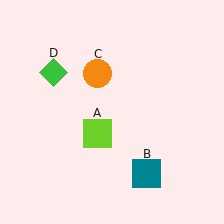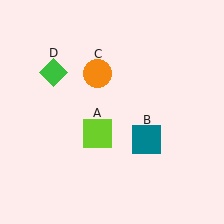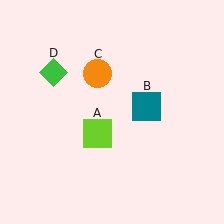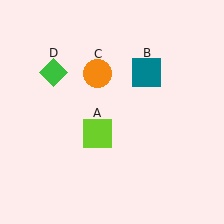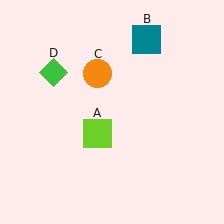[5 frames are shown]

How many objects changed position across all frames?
1 object changed position: teal square (object B).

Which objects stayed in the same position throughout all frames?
Lime square (object A) and orange circle (object C) and green diamond (object D) remained stationary.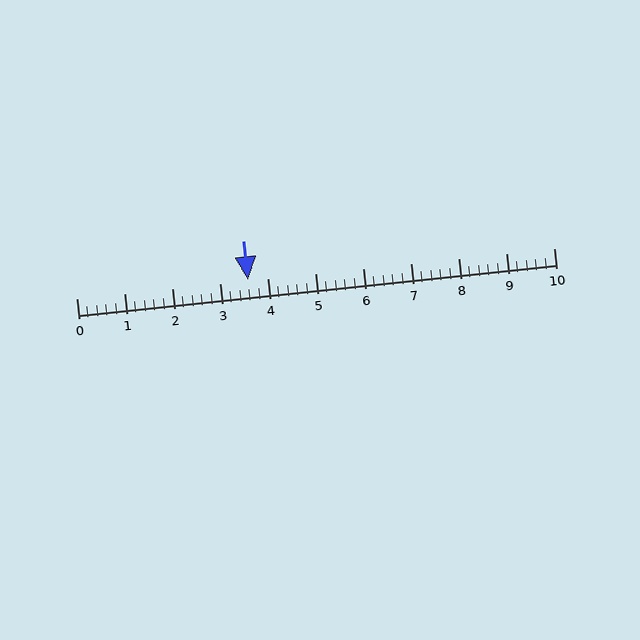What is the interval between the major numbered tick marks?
The major tick marks are spaced 1 units apart.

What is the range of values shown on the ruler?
The ruler shows values from 0 to 10.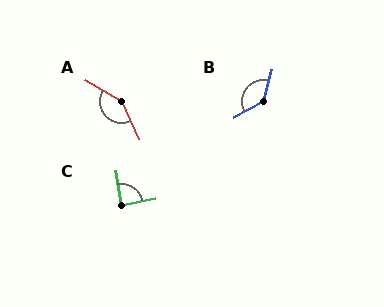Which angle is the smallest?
C, at approximately 88 degrees.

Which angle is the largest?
A, at approximately 147 degrees.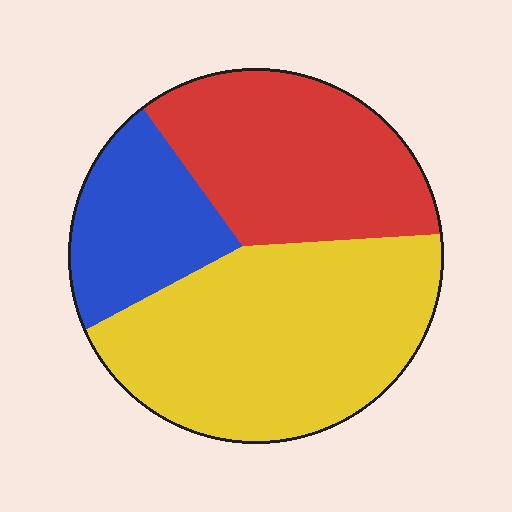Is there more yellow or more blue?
Yellow.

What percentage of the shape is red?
Red takes up between a sixth and a third of the shape.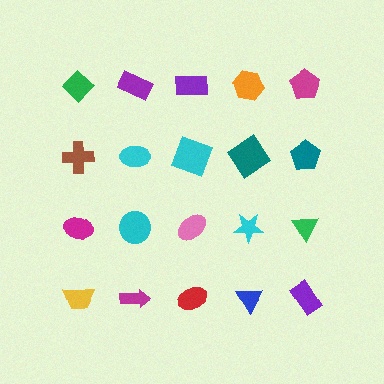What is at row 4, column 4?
A blue triangle.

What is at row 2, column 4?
A teal diamond.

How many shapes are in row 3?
5 shapes.